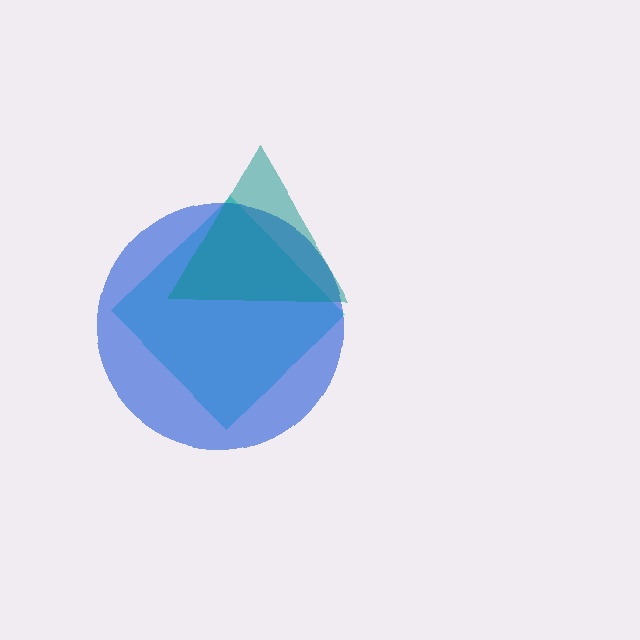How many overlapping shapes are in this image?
There are 3 overlapping shapes in the image.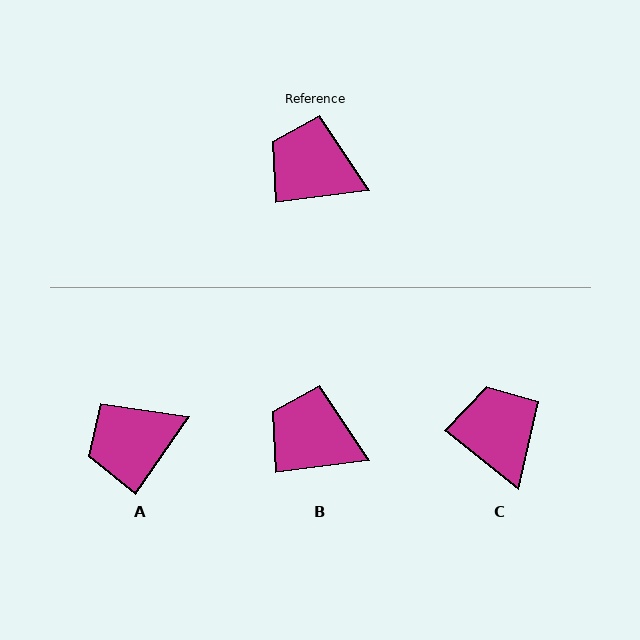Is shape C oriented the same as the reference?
No, it is off by about 46 degrees.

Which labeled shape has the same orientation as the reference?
B.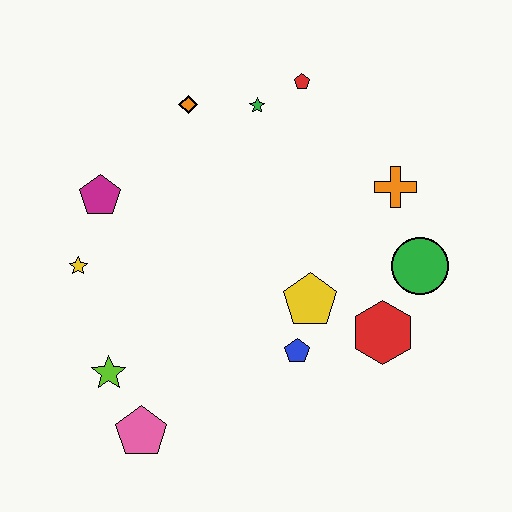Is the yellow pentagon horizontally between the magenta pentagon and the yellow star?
No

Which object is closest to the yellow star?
The magenta pentagon is closest to the yellow star.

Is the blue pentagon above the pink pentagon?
Yes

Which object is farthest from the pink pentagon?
The red pentagon is farthest from the pink pentagon.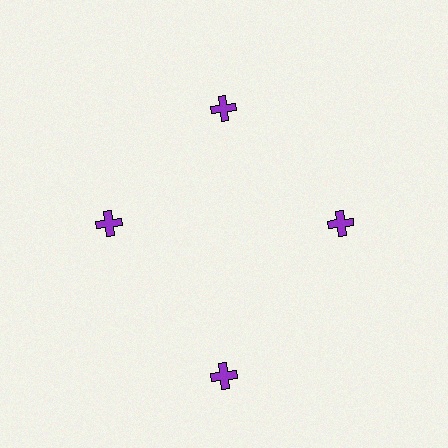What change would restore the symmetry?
The symmetry would be restored by moving it inward, back onto the ring so that all 4 crosses sit at equal angles and equal distance from the center.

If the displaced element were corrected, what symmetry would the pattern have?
It would have 4-fold rotational symmetry — the pattern would map onto itself every 90 degrees.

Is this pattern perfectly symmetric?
No. The 4 purple crosses are arranged in a ring, but one element near the 6 o'clock position is pushed outward from the center, breaking the 4-fold rotational symmetry.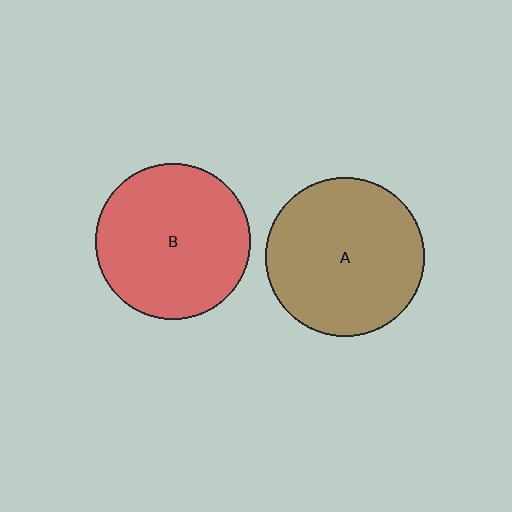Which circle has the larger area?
Circle A (brown).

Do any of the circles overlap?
No, none of the circles overlap.